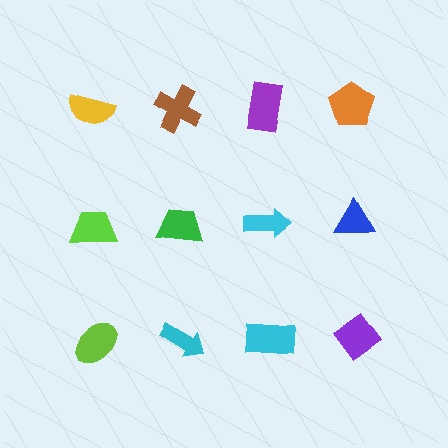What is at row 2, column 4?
A blue triangle.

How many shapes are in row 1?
4 shapes.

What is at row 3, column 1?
A lime ellipse.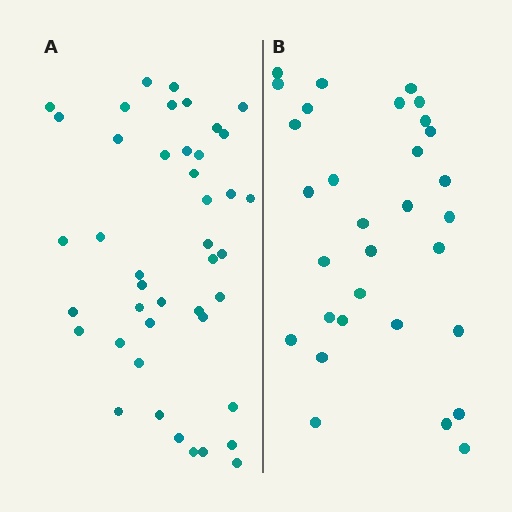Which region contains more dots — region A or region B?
Region A (the left region) has more dots.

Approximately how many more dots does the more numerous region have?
Region A has roughly 12 or so more dots than region B.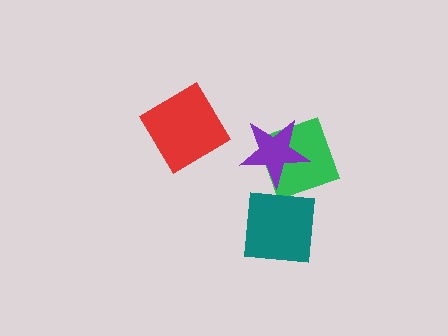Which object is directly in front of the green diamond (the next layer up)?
The teal square is directly in front of the green diamond.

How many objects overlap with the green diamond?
2 objects overlap with the green diamond.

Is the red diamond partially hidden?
No, no other shape covers it.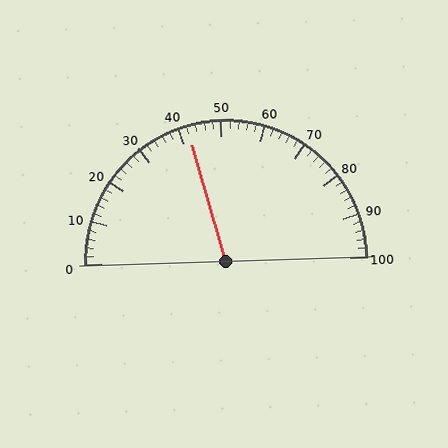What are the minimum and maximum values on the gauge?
The gauge ranges from 0 to 100.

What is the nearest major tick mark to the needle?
The nearest major tick mark is 40.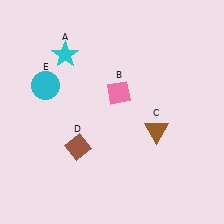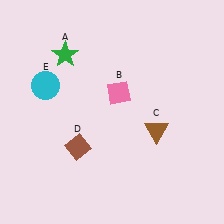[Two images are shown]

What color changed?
The star (A) changed from cyan in Image 1 to green in Image 2.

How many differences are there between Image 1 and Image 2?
There is 1 difference between the two images.